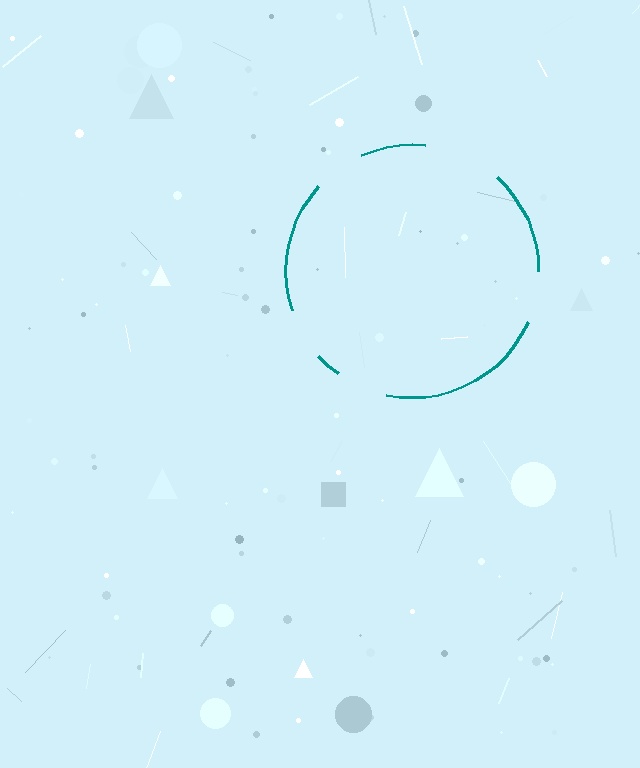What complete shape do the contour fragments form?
The contour fragments form a circle.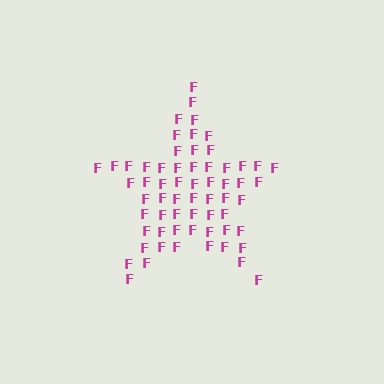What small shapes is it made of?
It is made of small letter F's.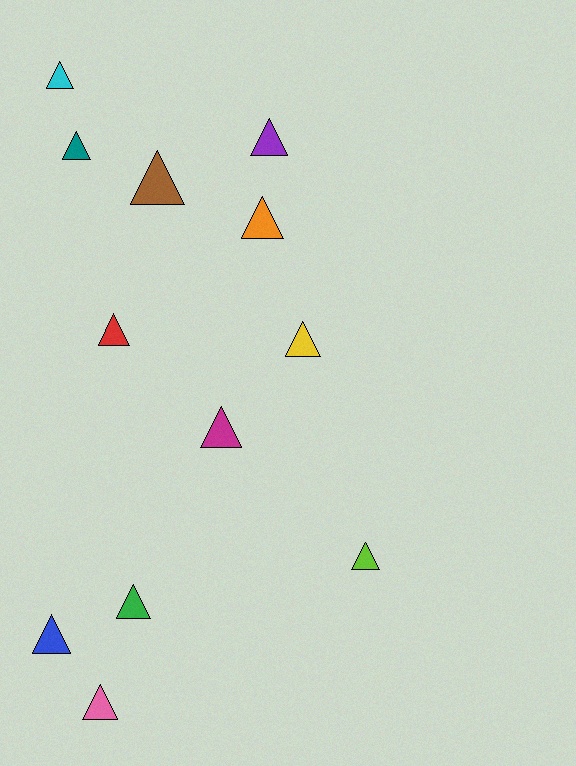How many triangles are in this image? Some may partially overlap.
There are 12 triangles.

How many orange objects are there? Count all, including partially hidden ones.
There is 1 orange object.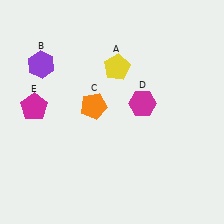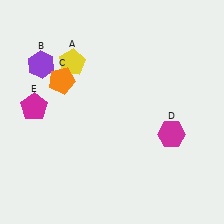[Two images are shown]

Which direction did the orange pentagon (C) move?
The orange pentagon (C) moved left.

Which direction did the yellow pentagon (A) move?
The yellow pentagon (A) moved left.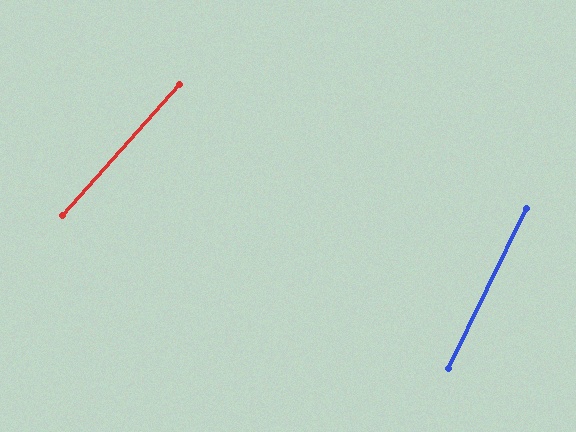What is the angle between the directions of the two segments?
Approximately 16 degrees.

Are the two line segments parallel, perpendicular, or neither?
Neither parallel nor perpendicular — they differ by about 16°.